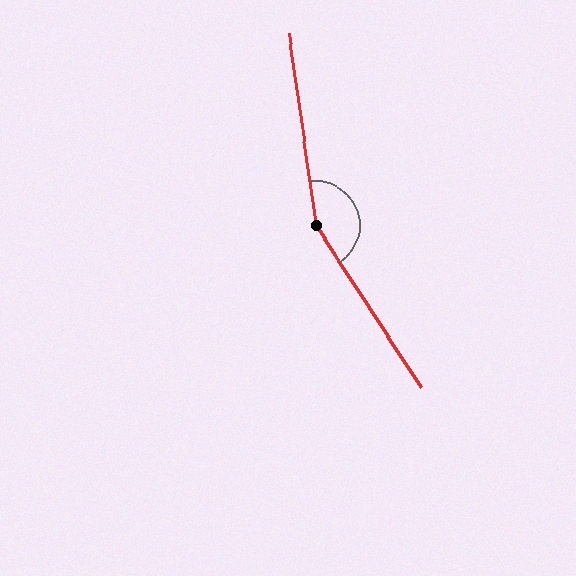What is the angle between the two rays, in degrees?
Approximately 155 degrees.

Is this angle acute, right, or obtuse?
It is obtuse.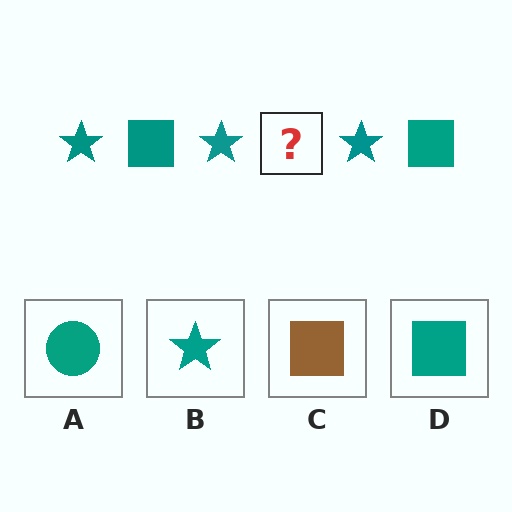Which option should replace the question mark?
Option D.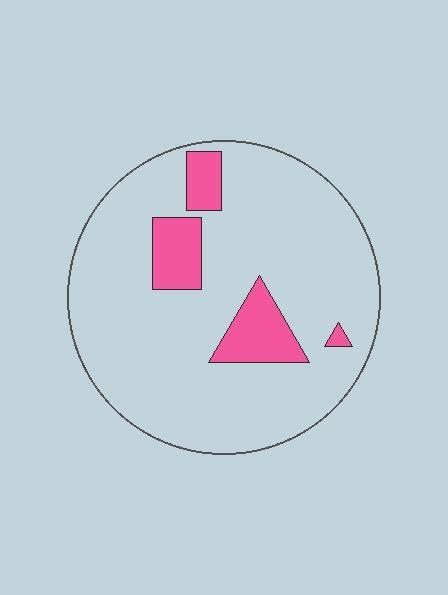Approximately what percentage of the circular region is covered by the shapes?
Approximately 15%.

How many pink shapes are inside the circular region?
4.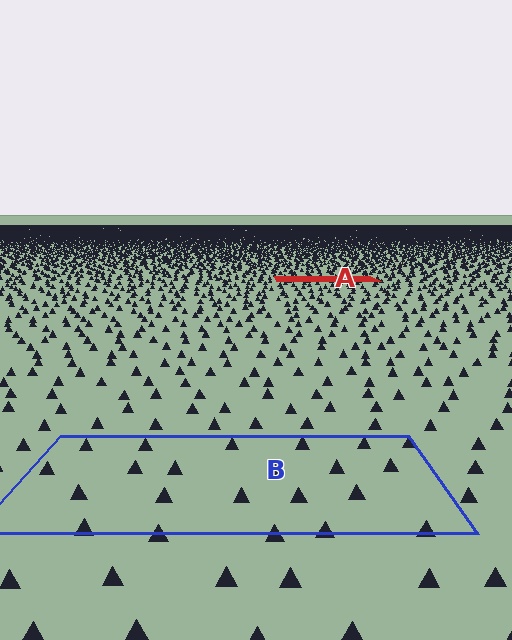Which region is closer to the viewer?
Region B is closer. The texture elements there are larger and more spread out.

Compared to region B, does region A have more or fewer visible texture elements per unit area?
Region A has more texture elements per unit area — they are packed more densely because it is farther away.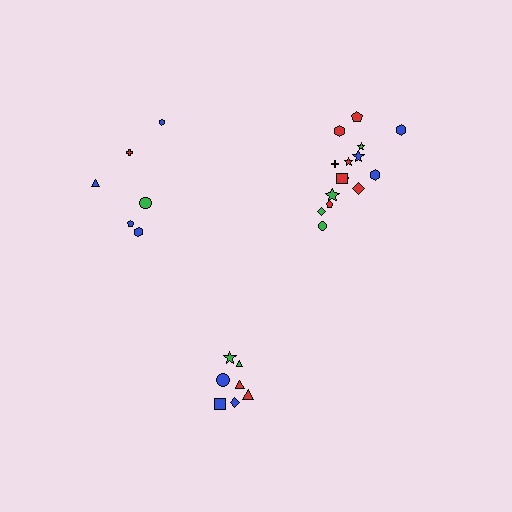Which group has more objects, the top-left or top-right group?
The top-right group.